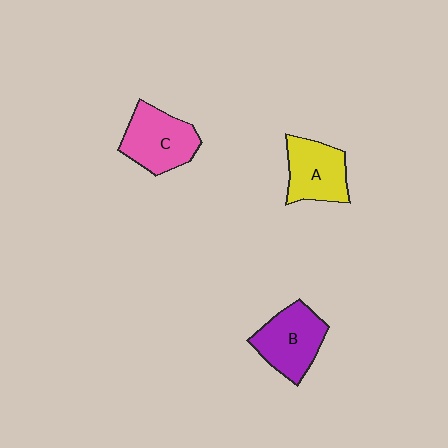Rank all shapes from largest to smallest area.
From largest to smallest: C (pink), B (purple), A (yellow).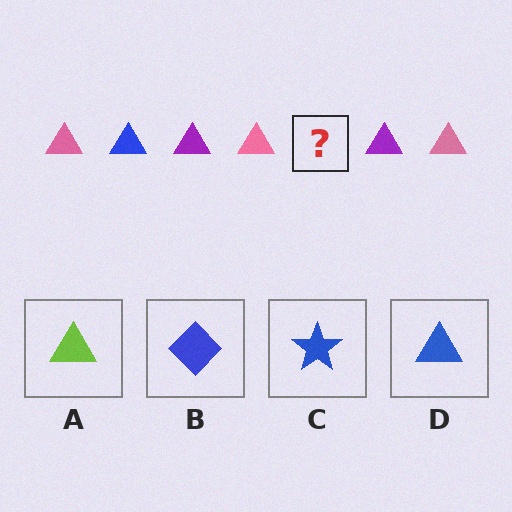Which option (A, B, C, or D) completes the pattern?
D.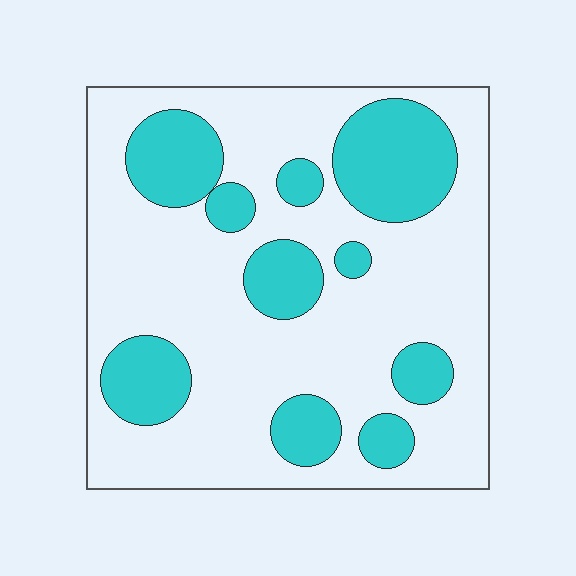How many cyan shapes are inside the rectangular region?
10.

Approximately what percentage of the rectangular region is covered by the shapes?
Approximately 30%.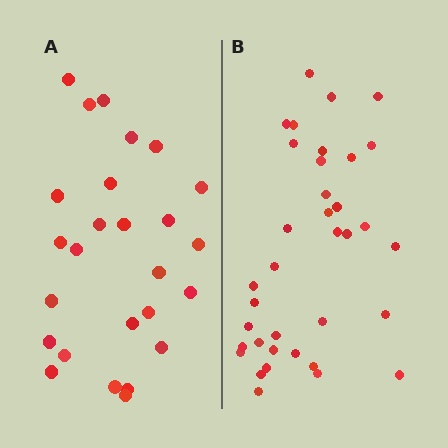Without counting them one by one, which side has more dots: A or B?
Region B (the right region) has more dots.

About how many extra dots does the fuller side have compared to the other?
Region B has roughly 10 or so more dots than region A.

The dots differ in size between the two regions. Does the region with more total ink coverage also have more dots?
No. Region A has more total ink coverage because its dots are larger, but region B actually contains more individual dots. Total area can be misleading — the number of items is what matters here.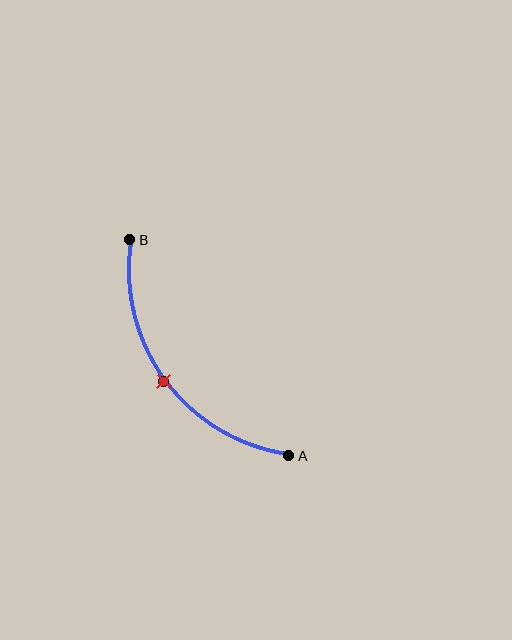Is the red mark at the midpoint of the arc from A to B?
Yes. The red mark lies on the arc at equal arc-length from both A and B — it is the arc midpoint.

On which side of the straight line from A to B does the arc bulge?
The arc bulges below and to the left of the straight line connecting A and B.